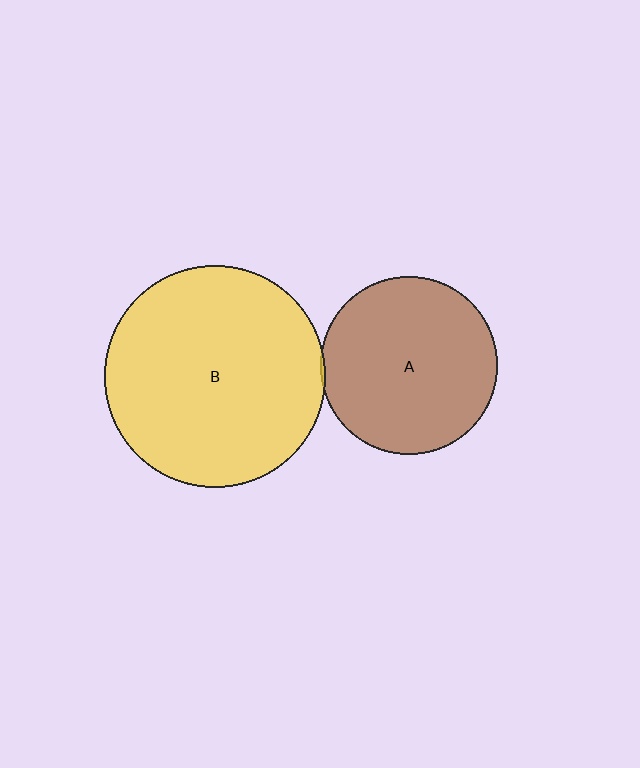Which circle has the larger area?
Circle B (yellow).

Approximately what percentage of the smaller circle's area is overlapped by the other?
Approximately 5%.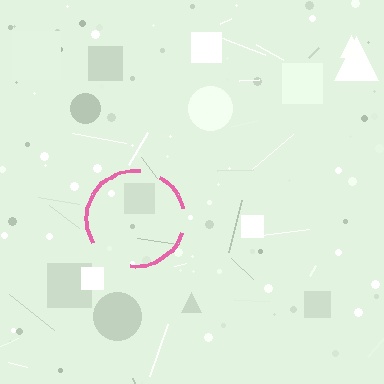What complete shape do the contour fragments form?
The contour fragments form a circle.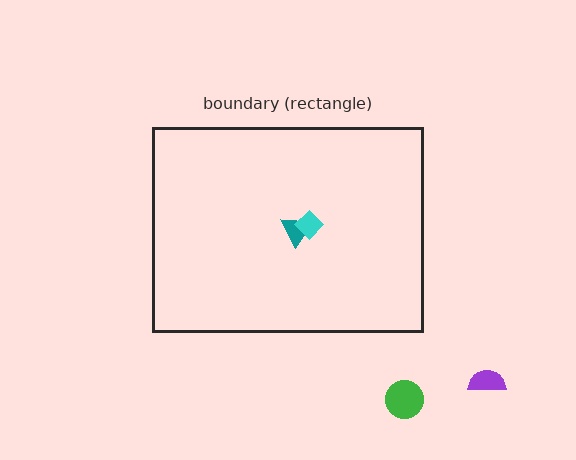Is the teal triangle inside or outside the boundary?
Inside.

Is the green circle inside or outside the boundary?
Outside.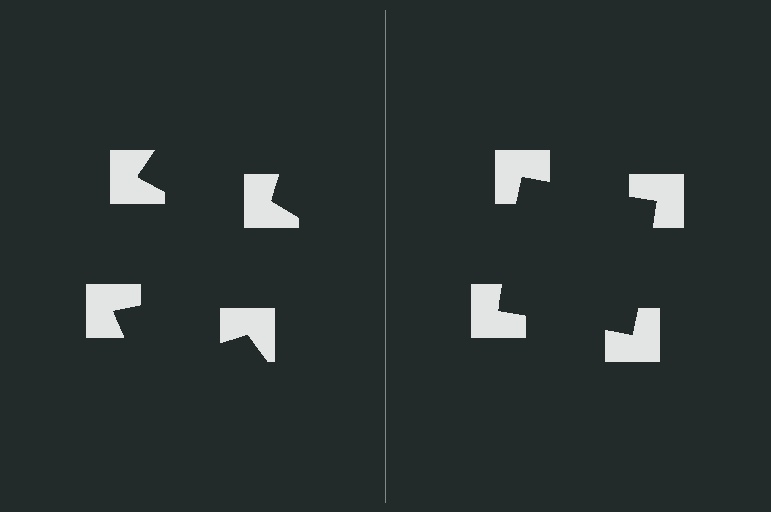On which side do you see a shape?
An illusory square appears on the right side. On the left side the wedge cuts are rotated, so no coherent shape forms.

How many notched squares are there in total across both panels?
8 — 4 on each side.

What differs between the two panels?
The notched squares are positioned identically on both sides; only the wedge orientations differ. On the right they align to a square; on the left they are misaligned.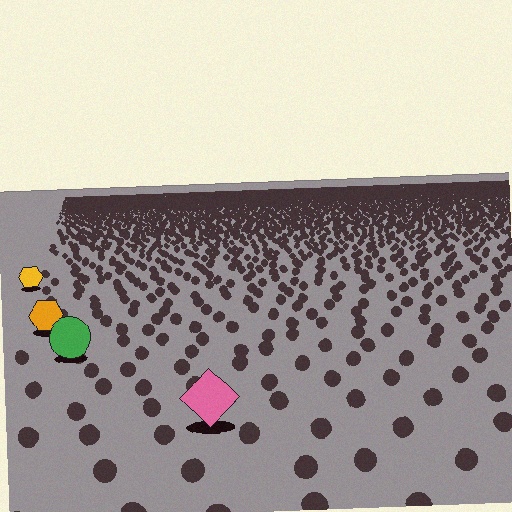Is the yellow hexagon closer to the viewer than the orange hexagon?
No. The orange hexagon is closer — you can tell from the texture gradient: the ground texture is coarser near it.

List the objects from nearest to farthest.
From nearest to farthest: the pink diamond, the green circle, the orange hexagon, the yellow hexagon.